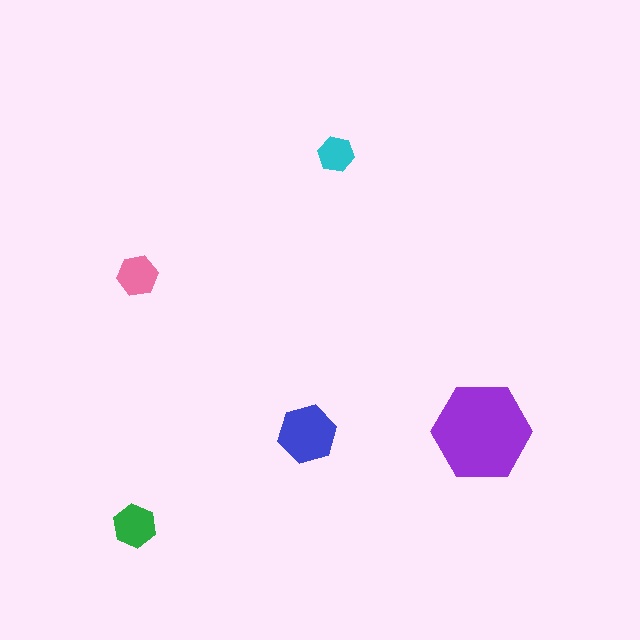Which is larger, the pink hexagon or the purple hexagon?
The purple one.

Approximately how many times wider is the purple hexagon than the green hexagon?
About 2.5 times wider.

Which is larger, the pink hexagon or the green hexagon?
The green one.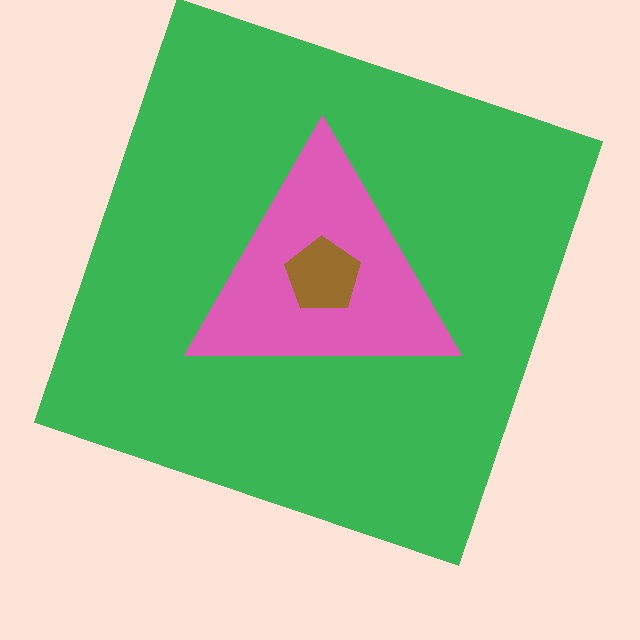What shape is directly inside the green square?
The pink triangle.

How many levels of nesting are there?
3.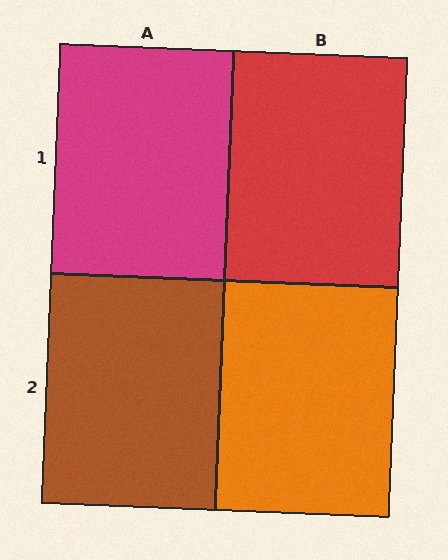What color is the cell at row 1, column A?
Magenta.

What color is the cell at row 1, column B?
Red.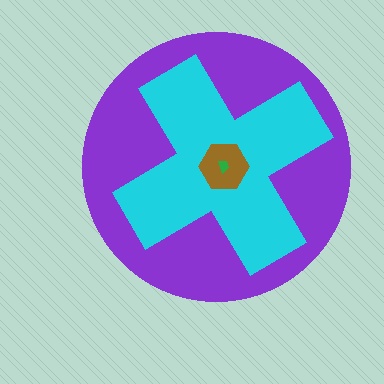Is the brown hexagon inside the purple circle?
Yes.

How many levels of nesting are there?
4.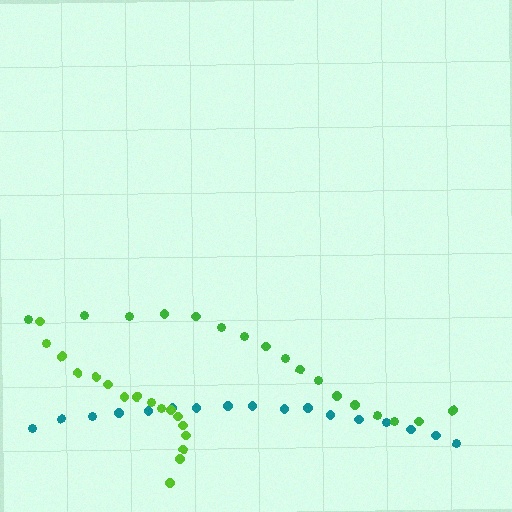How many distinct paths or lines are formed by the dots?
There are 3 distinct paths.